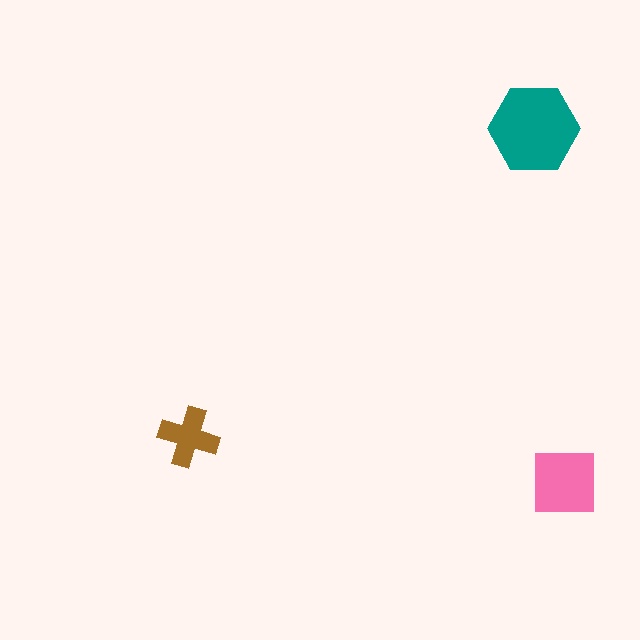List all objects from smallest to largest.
The brown cross, the pink square, the teal hexagon.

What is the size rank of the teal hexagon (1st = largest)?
1st.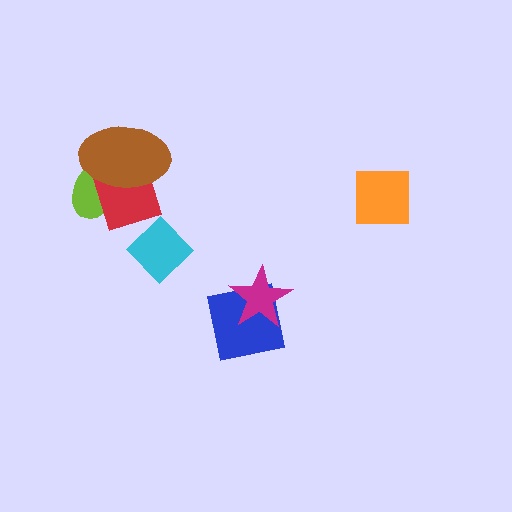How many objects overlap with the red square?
2 objects overlap with the red square.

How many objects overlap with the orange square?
0 objects overlap with the orange square.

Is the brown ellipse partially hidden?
No, no other shape covers it.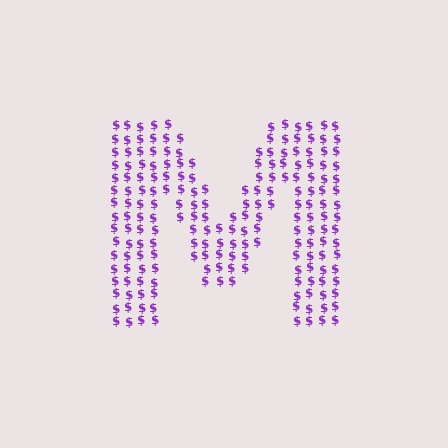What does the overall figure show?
The overall figure shows the letter M.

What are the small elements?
The small elements are dollar signs.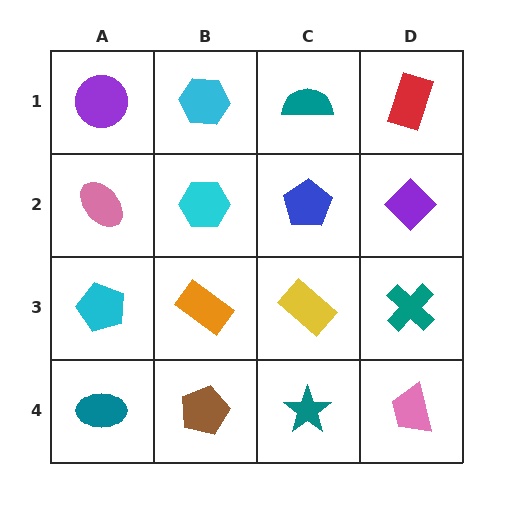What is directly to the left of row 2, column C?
A cyan hexagon.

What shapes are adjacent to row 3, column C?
A blue pentagon (row 2, column C), a teal star (row 4, column C), an orange rectangle (row 3, column B), a teal cross (row 3, column D).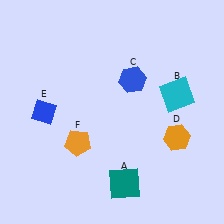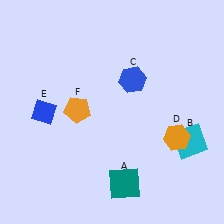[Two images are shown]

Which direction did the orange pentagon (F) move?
The orange pentagon (F) moved up.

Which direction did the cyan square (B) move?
The cyan square (B) moved down.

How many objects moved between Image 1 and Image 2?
2 objects moved between the two images.